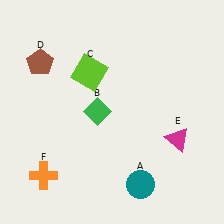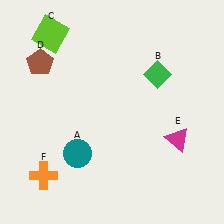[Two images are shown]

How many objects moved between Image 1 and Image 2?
3 objects moved between the two images.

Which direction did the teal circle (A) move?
The teal circle (A) moved left.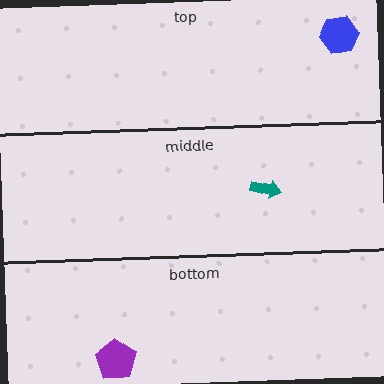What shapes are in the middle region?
The teal arrow.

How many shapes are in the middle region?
1.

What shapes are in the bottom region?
The purple pentagon.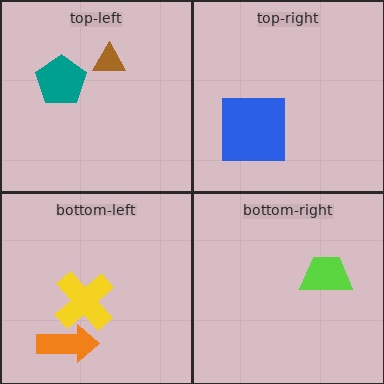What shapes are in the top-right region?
The blue square.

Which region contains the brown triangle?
The top-left region.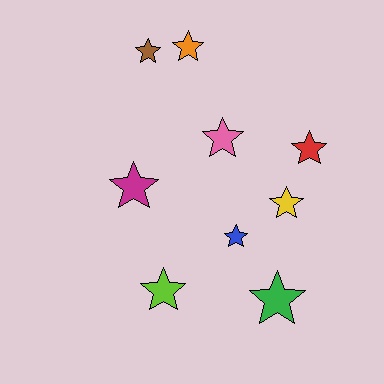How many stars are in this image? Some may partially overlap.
There are 9 stars.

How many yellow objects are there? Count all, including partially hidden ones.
There is 1 yellow object.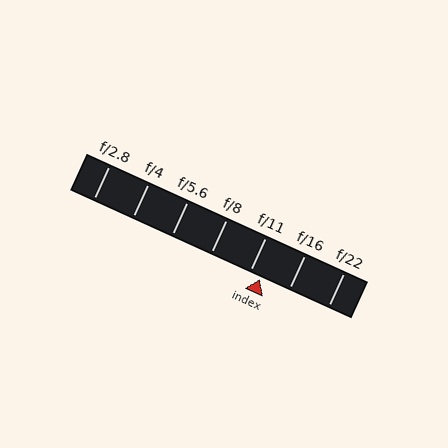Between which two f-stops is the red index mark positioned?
The index mark is between f/11 and f/16.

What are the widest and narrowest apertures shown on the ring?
The widest aperture shown is f/2.8 and the narrowest is f/22.